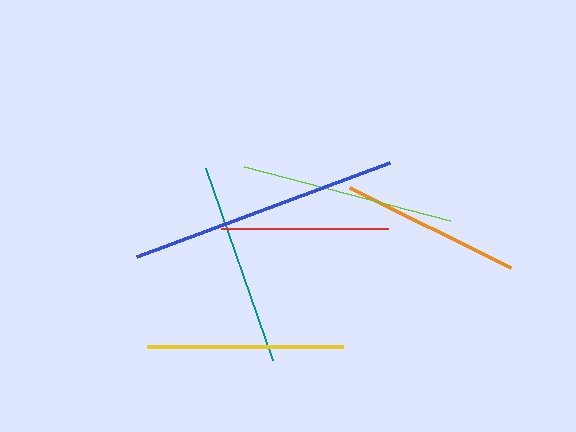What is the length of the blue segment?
The blue segment is approximately 270 pixels long.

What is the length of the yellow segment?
The yellow segment is approximately 196 pixels long.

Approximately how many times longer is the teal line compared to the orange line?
The teal line is approximately 1.1 times the length of the orange line.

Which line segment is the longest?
The blue line is the longest at approximately 270 pixels.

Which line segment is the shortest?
The red line is the shortest at approximately 167 pixels.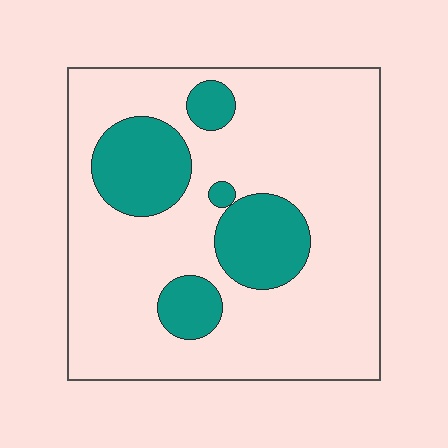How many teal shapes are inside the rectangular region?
5.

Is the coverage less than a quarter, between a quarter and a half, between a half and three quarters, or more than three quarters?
Less than a quarter.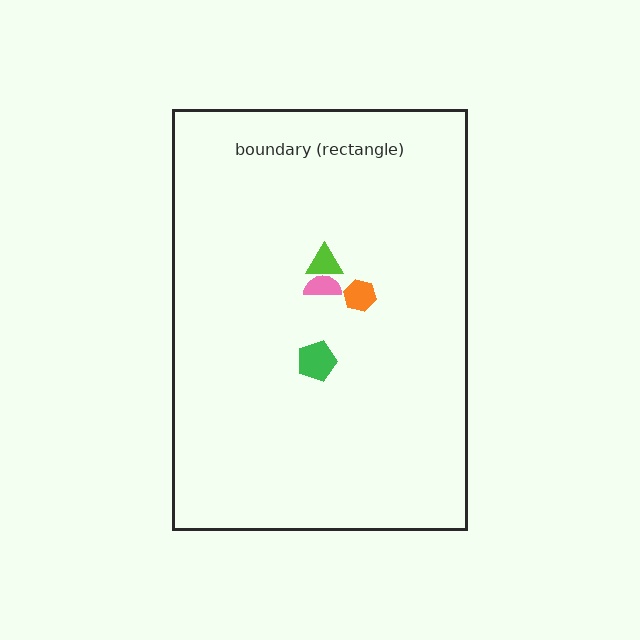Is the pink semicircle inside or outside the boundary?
Inside.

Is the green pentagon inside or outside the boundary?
Inside.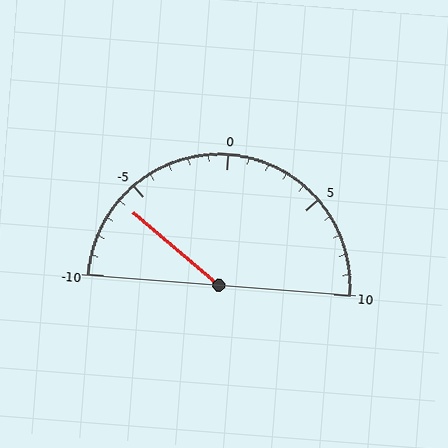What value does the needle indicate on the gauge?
The needle indicates approximately -6.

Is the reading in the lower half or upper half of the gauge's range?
The reading is in the lower half of the range (-10 to 10).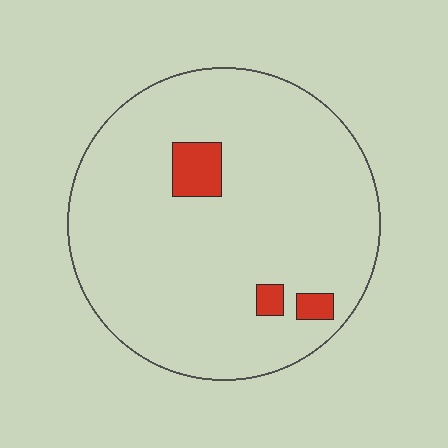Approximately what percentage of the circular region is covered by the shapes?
Approximately 5%.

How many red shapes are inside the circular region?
3.